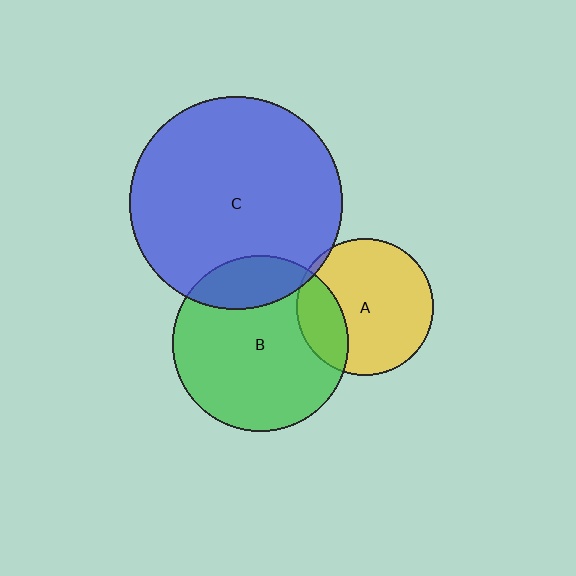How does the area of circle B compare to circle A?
Approximately 1.6 times.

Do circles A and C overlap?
Yes.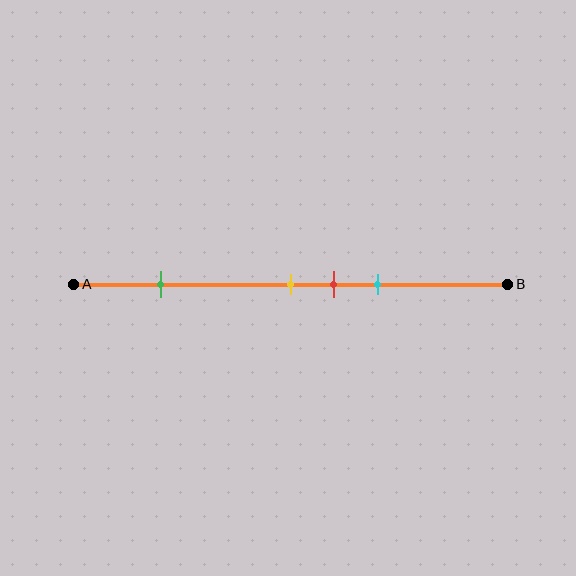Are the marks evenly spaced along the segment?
No, the marks are not evenly spaced.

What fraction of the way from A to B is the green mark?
The green mark is approximately 20% (0.2) of the way from A to B.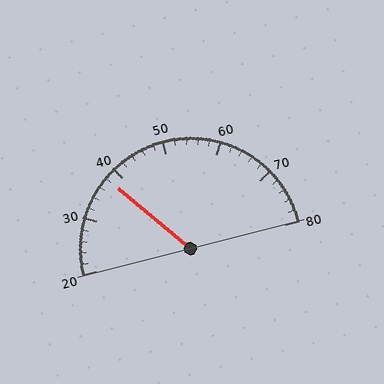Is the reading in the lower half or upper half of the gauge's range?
The reading is in the lower half of the range (20 to 80).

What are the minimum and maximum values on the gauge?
The gauge ranges from 20 to 80.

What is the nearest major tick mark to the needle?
The nearest major tick mark is 40.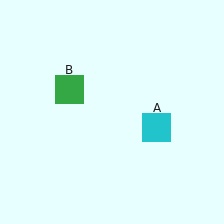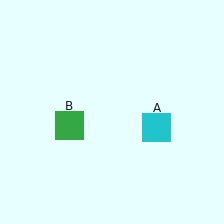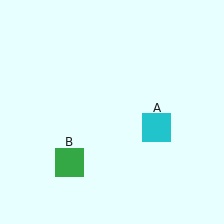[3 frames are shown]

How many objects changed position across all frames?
1 object changed position: green square (object B).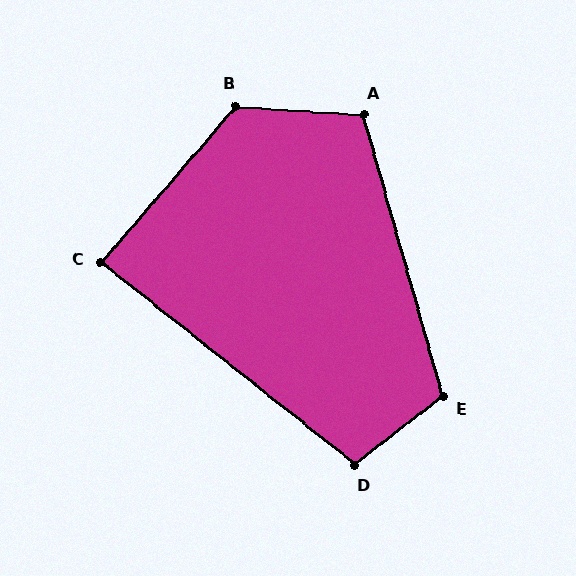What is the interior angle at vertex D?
Approximately 104 degrees (obtuse).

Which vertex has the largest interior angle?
B, at approximately 127 degrees.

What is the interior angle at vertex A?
Approximately 110 degrees (obtuse).